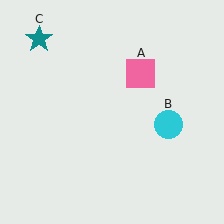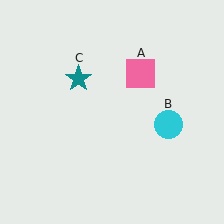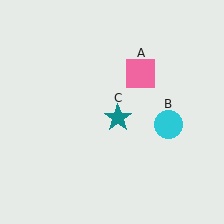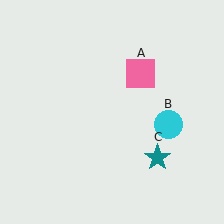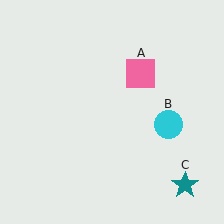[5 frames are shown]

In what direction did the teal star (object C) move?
The teal star (object C) moved down and to the right.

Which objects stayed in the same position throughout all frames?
Pink square (object A) and cyan circle (object B) remained stationary.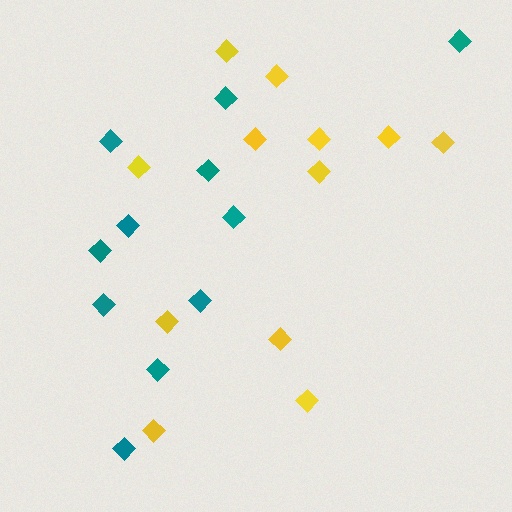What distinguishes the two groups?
There are 2 groups: one group of teal diamonds (11) and one group of yellow diamonds (12).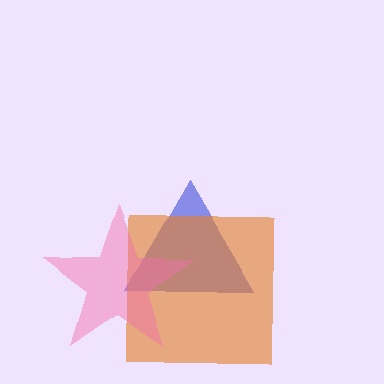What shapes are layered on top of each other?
The layered shapes are: a blue triangle, an orange square, a pink star.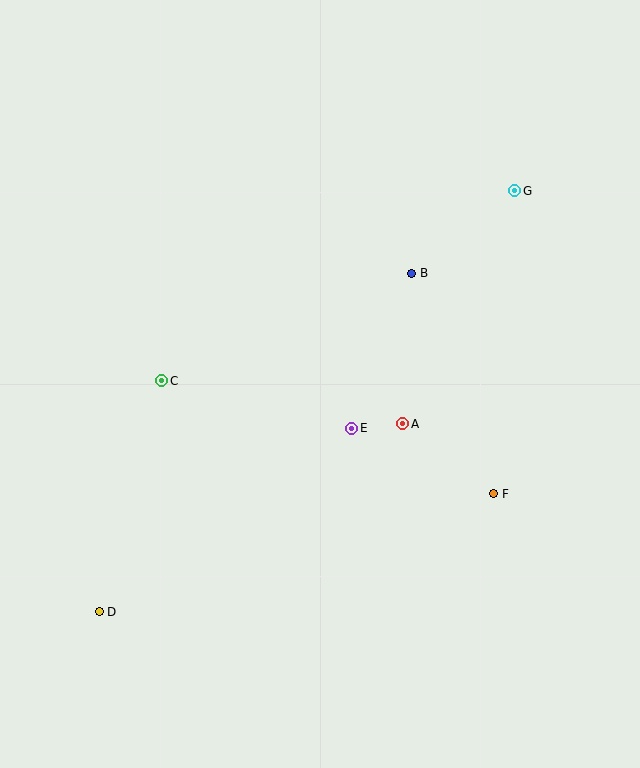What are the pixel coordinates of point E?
Point E is at (352, 428).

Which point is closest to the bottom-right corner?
Point F is closest to the bottom-right corner.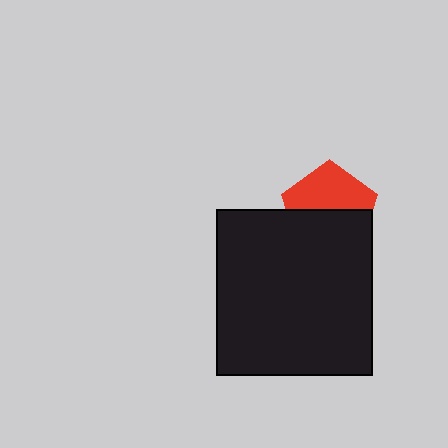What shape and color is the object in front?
The object in front is a black rectangle.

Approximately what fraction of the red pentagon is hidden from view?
Roughly 50% of the red pentagon is hidden behind the black rectangle.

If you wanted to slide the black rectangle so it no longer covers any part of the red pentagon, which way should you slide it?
Slide it down — that is the most direct way to separate the two shapes.